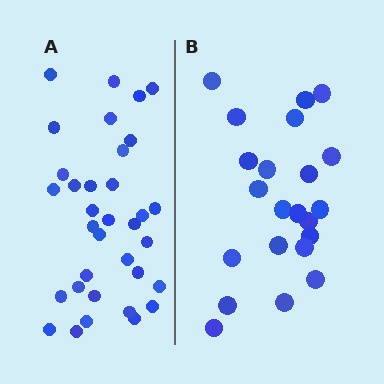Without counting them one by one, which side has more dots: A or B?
Region A (the left region) has more dots.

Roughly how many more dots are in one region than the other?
Region A has roughly 12 or so more dots than region B.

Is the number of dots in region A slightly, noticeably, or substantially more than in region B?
Region A has substantially more. The ratio is roughly 1.5 to 1.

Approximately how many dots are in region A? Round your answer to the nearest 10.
About 30 dots. (The exact count is 34, which rounds to 30.)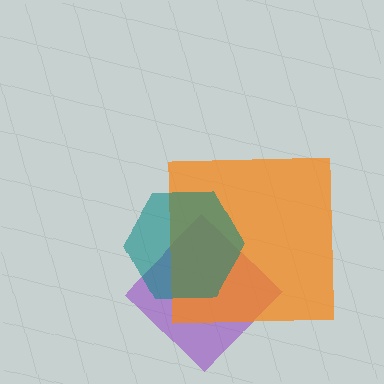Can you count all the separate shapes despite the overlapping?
Yes, there are 3 separate shapes.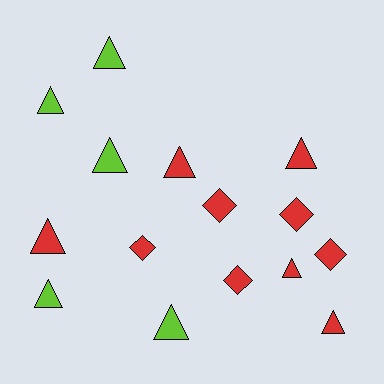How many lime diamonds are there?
There are no lime diamonds.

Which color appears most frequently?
Red, with 10 objects.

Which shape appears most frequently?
Triangle, with 10 objects.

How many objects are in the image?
There are 15 objects.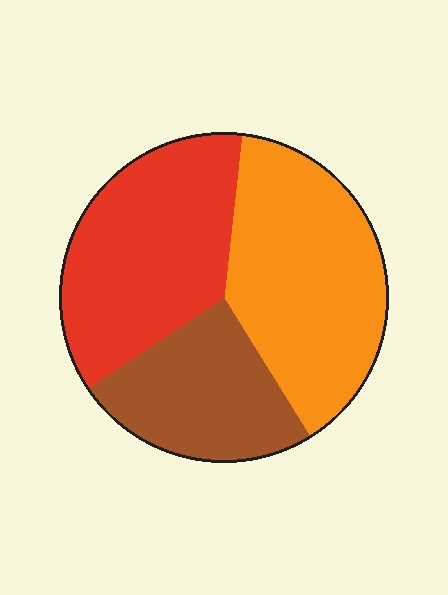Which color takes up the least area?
Brown, at roughly 25%.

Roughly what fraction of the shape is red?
Red takes up about three eighths (3/8) of the shape.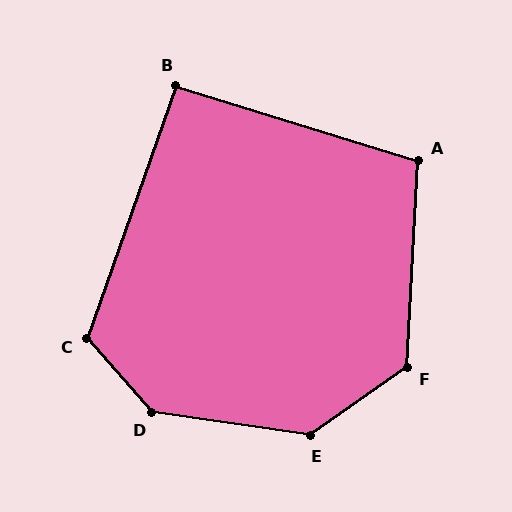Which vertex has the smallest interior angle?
B, at approximately 92 degrees.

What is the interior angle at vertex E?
Approximately 136 degrees (obtuse).